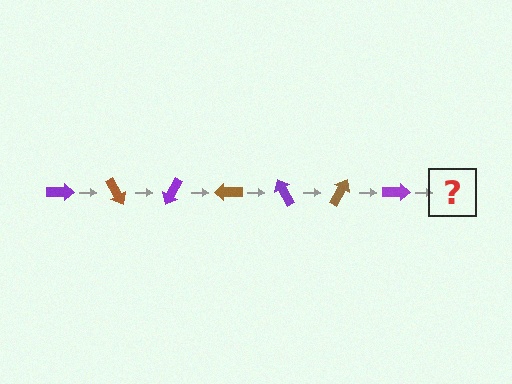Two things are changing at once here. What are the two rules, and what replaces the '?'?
The two rules are that it rotates 60 degrees each step and the color cycles through purple and brown. The '?' should be a brown arrow, rotated 420 degrees from the start.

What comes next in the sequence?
The next element should be a brown arrow, rotated 420 degrees from the start.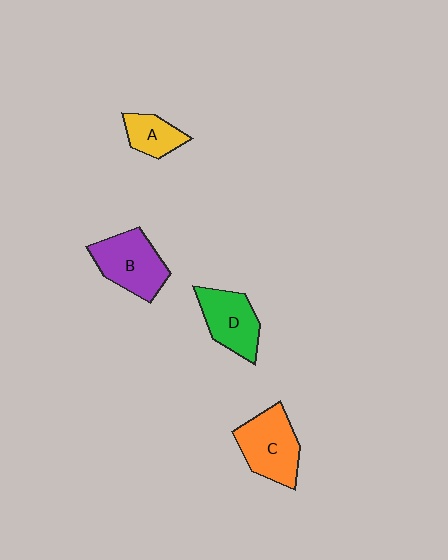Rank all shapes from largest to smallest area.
From largest to smallest: C (orange), B (purple), D (green), A (yellow).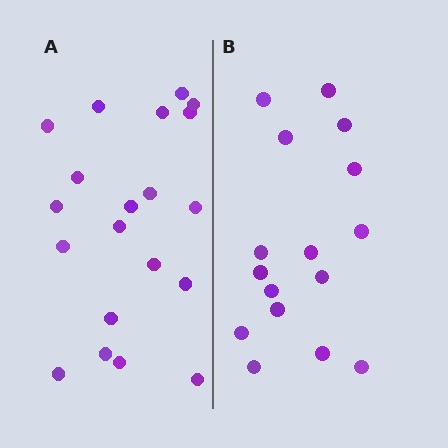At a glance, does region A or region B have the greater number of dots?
Region A (the left region) has more dots.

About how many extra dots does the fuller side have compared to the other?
Region A has about 4 more dots than region B.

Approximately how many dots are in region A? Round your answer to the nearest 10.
About 20 dots.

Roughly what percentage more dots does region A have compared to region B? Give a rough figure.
About 25% more.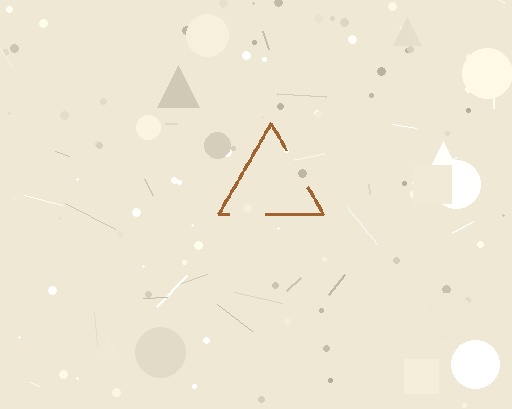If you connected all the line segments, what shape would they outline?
They would outline a triangle.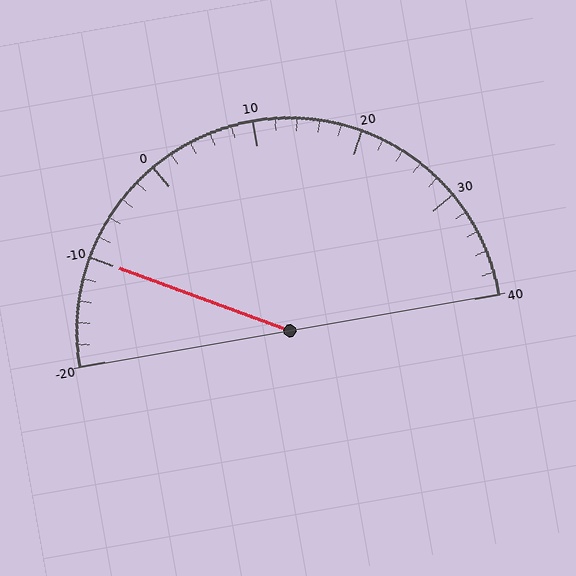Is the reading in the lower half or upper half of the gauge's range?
The reading is in the lower half of the range (-20 to 40).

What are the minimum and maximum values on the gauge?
The gauge ranges from -20 to 40.